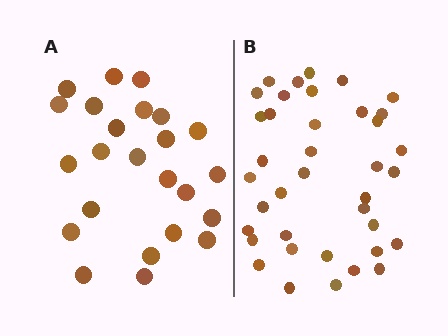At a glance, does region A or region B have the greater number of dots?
Region B (the right region) has more dots.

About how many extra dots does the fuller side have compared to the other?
Region B has approximately 15 more dots than region A.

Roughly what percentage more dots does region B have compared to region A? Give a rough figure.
About 60% more.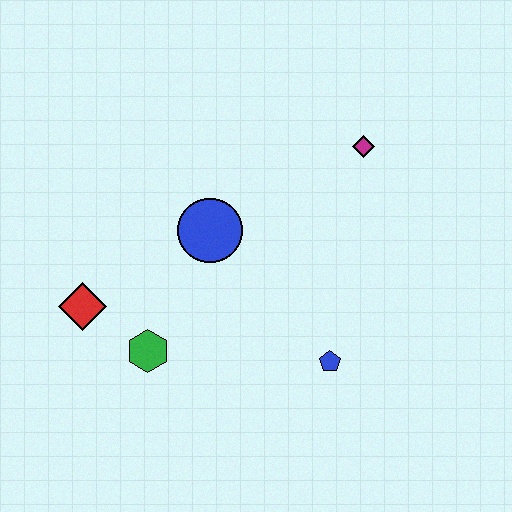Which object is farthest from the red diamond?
The magenta diamond is farthest from the red diamond.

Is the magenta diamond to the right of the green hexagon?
Yes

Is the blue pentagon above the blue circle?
No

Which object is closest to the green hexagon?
The red diamond is closest to the green hexagon.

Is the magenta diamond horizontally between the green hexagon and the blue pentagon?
No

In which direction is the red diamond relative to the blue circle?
The red diamond is to the left of the blue circle.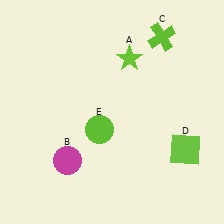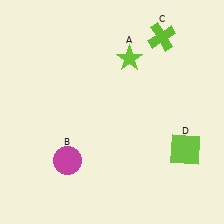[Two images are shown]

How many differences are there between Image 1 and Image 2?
There is 1 difference between the two images.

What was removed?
The lime circle (E) was removed in Image 2.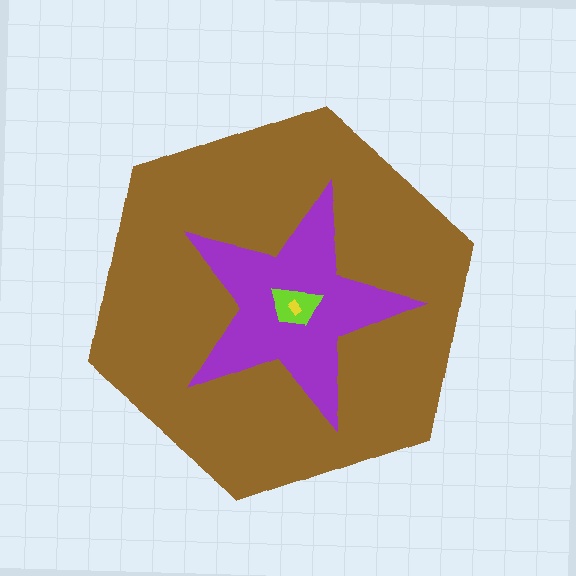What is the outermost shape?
The brown hexagon.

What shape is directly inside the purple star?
The lime trapezoid.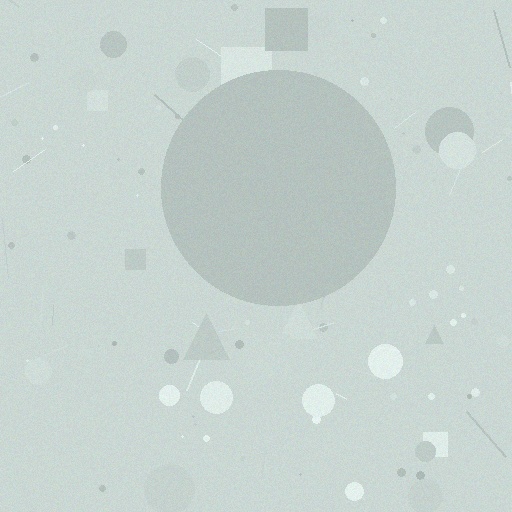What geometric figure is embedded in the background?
A circle is embedded in the background.